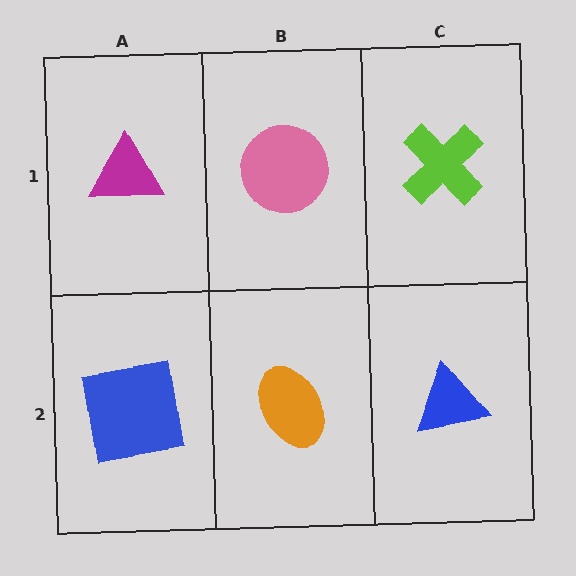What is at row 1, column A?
A magenta triangle.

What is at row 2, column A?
A blue square.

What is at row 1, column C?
A lime cross.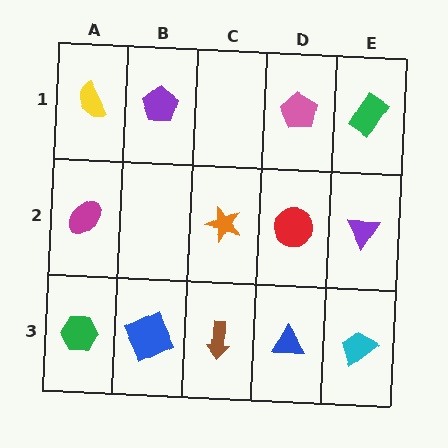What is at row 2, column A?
A magenta ellipse.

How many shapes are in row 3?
5 shapes.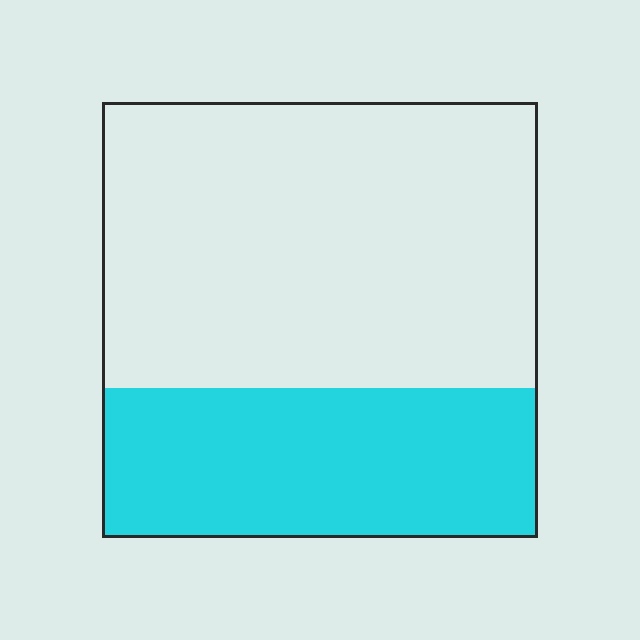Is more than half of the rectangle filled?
No.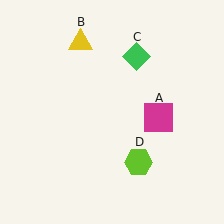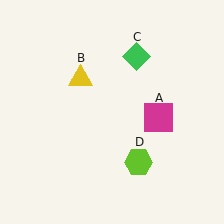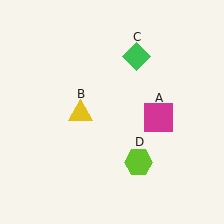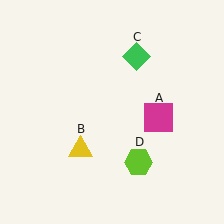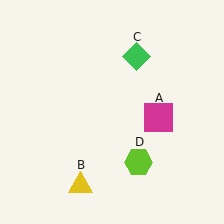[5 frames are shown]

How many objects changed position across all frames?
1 object changed position: yellow triangle (object B).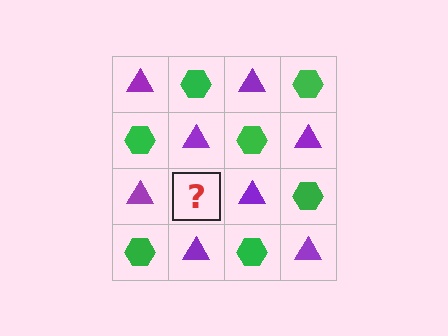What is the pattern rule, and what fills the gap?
The rule is that it alternates purple triangle and green hexagon in a checkerboard pattern. The gap should be filled with a green hexagon.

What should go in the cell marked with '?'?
The missing cell should contain a green hexagon.